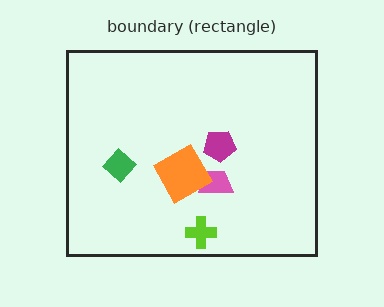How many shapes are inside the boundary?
5 inside, 0 outside.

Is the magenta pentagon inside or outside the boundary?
Inside.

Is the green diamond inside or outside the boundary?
Inside.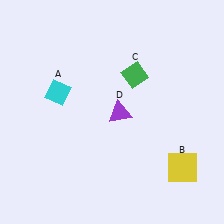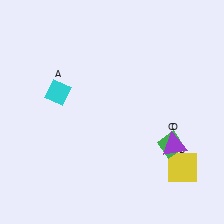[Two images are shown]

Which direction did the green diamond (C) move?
The green diamond (C) moved down.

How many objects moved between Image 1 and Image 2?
2 objects moved between the two images.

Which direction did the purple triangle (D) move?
The purple triangle (D) moved right.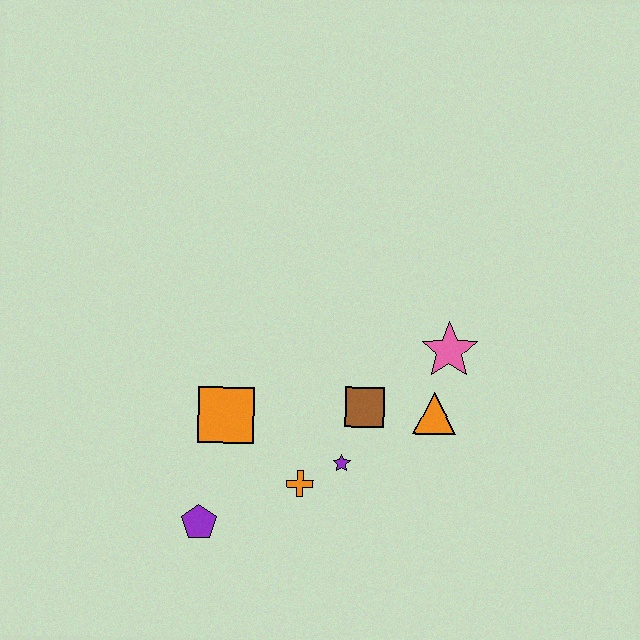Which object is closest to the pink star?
The orange triangle is closest to the pink star.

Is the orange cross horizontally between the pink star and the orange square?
Yes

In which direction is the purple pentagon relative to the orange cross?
The purple pentagon is to the left of the orange cross.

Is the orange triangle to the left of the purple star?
No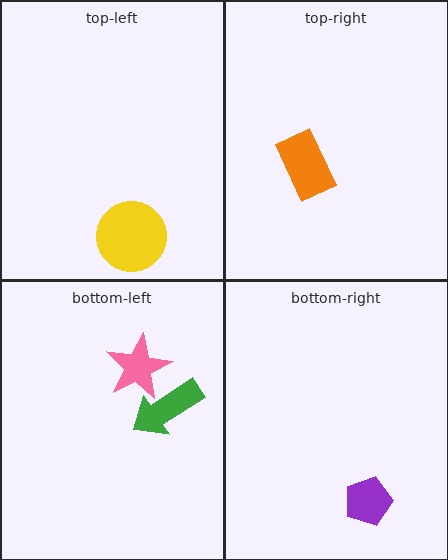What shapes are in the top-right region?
The orange rectangle.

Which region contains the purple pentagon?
The bottom-right region.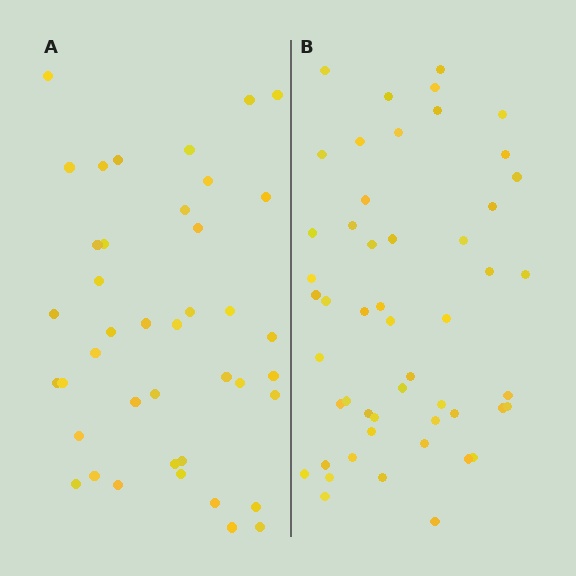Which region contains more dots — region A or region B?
Region B (the right region) has more dots.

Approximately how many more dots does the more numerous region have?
Region B has roughly 10 or so more dots than region A.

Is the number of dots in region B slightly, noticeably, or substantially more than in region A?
Region B has only slightly more — the two regions are fairly close. The ratio is roughly 1.2 to 1.